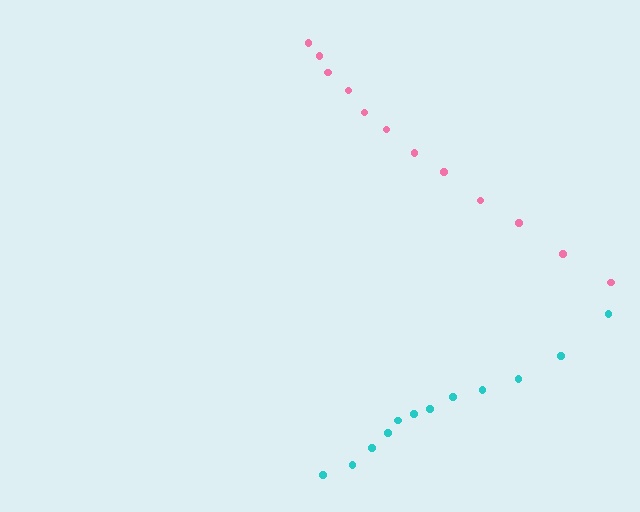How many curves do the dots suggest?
There are 2 distinct paths.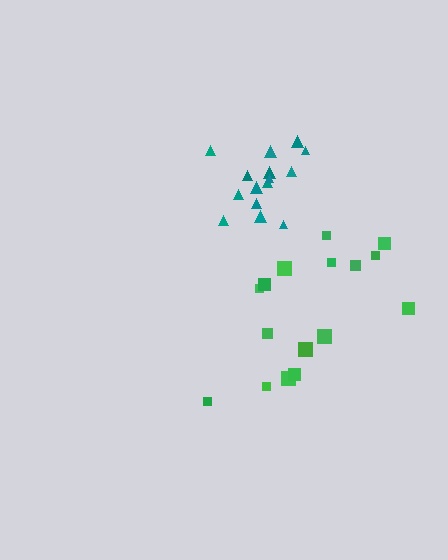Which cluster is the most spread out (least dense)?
Green.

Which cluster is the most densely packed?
Teal.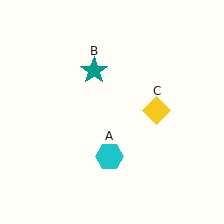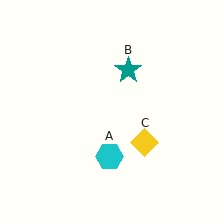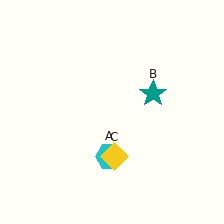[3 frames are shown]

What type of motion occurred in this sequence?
The teal star (object B), yellow diamond (object C) rotated clockwise around the center of the scene.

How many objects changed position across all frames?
2 objects changed position: teal star (object B), yellow diamond (object C).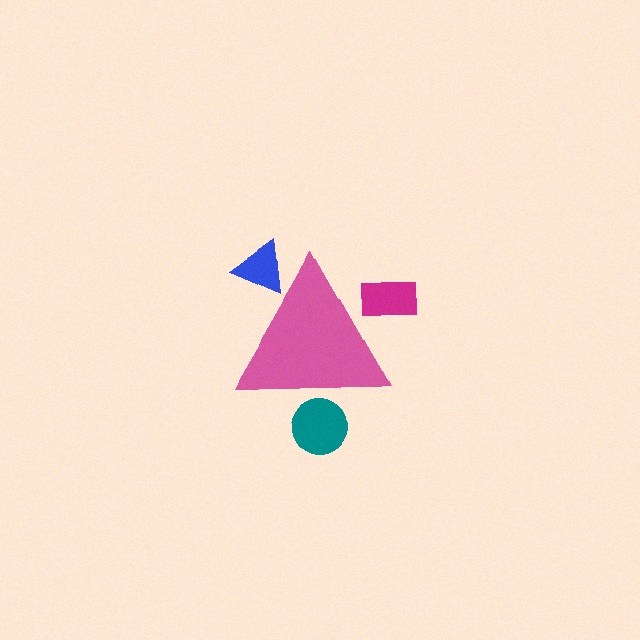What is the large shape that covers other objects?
A pink triangle.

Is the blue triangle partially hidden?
Yes, the blue triangle is partially hidden behind the pink triangle.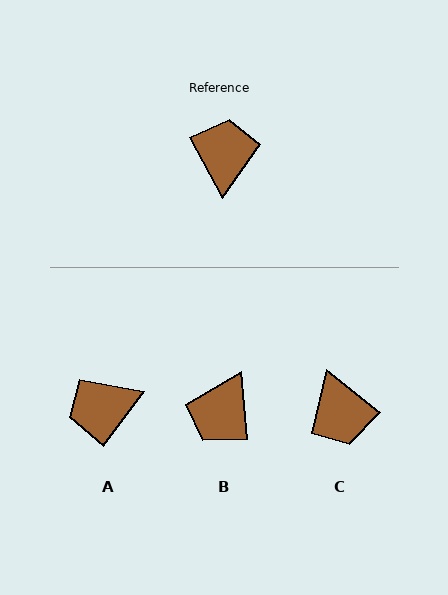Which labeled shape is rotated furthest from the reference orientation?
C, about 158 degrees away.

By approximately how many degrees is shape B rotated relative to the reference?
Approximately 156 degrees counter-clockwise.